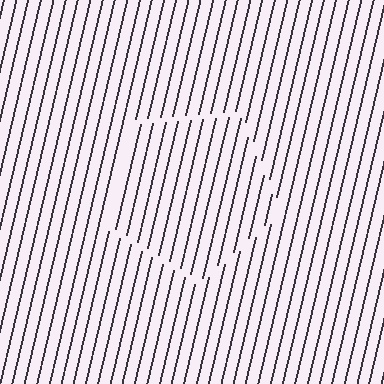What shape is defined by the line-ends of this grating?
An illusory pentagon. The interior of the shape contains the same grating, shifted by half a period — the contour is defined by the phase discontinuity where line-ends from the inner and outer gratings abut.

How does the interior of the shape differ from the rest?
The interior of the shape contains the same grating, shifted by half a period — the contour is defined by the phase discontinuity where line-ends from the inner and outer gratings abut.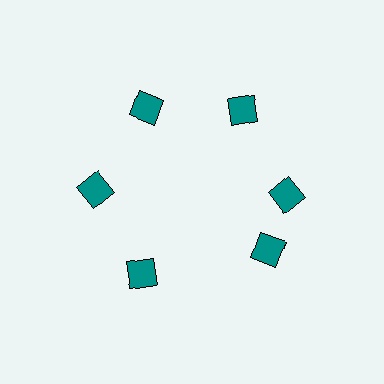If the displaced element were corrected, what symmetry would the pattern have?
It would have 6-fold rotational symmetry — the pattern would map onto itself every 60 degrees.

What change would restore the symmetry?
The symmetry would be restored by rotating it back into even spacing with its neighbors so that all 6 diamonds sit at equal angles and equal distance from the center.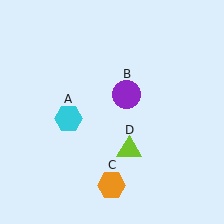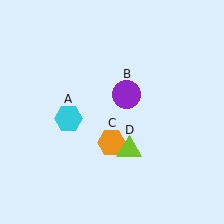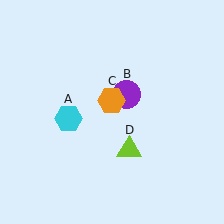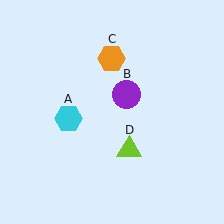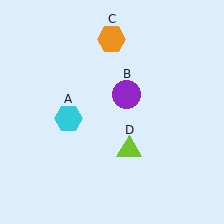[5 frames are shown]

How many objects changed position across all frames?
1 object changed position: orange hexagon (object C).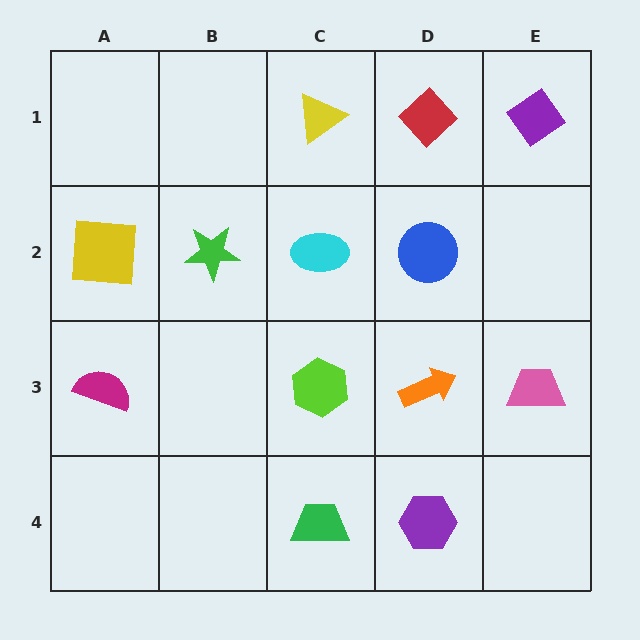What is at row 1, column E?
A purple diamond.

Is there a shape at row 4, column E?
No, that cell is empty.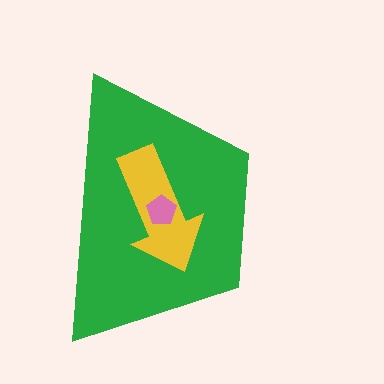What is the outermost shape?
The green trapezoid.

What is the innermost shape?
The pink pentagon.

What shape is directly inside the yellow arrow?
The pink pentagon.